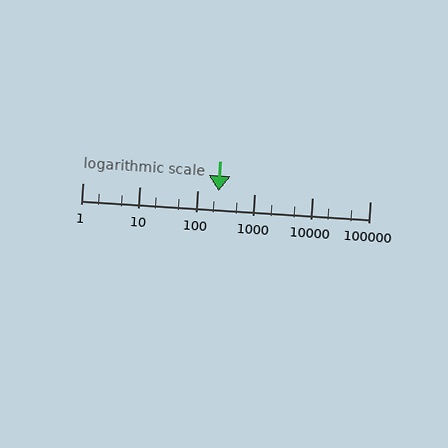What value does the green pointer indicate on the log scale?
The pointer indicates approximately 230.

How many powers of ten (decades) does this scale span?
The scale spans 5 decades, from 1 to 100000.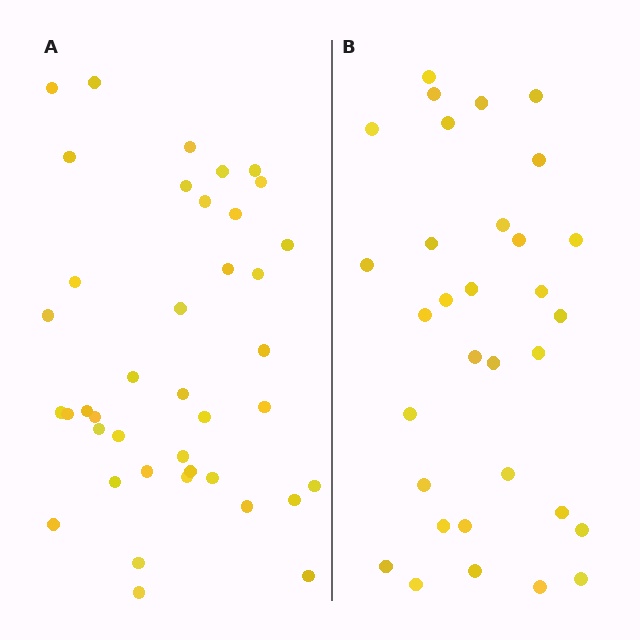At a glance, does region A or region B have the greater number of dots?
Region A (the left region) has more dots.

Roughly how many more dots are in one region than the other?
Region A has roughly 8 or so more dots than region B.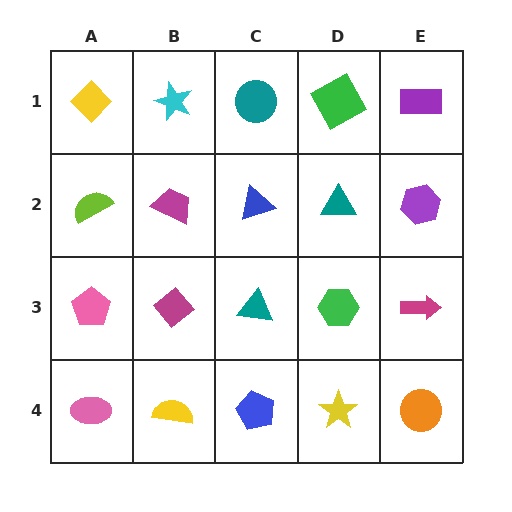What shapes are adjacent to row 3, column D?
A teal triangle (row 2, column D), a yellow star (row 4, column D), a teal triangle (row 3, column C), a magenta arrow (row 3, column E).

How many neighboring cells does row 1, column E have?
2.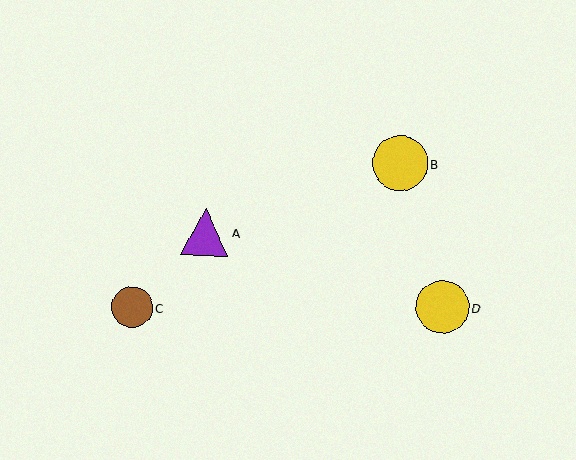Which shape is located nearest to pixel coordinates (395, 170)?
The yellow circle (labeled B) at (400, 163) is nearest to that location.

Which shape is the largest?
The yellow circle (labeled B) is the largest.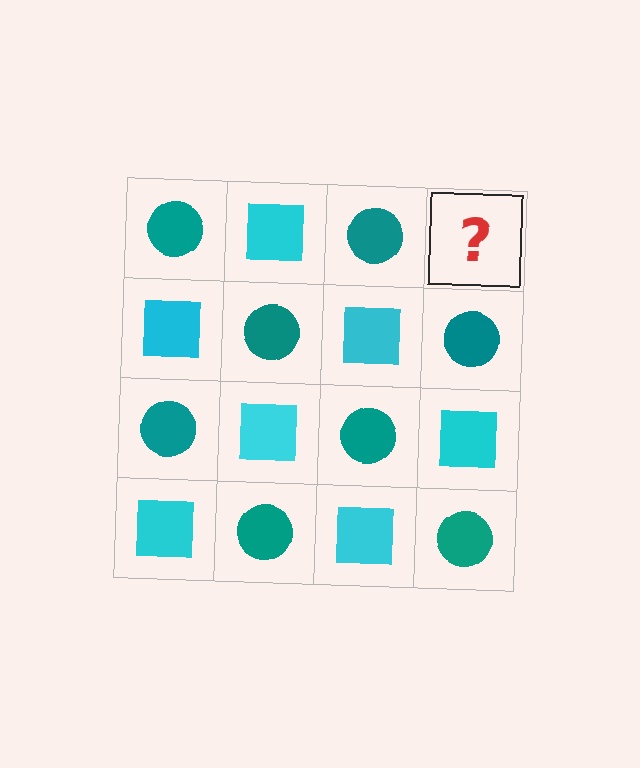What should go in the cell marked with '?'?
The missing cell should contain a cyan square.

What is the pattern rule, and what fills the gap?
The rule is that it alternates teal circle and cyan square in a checkerboard pattern. The gap should be filled with a cyan square.